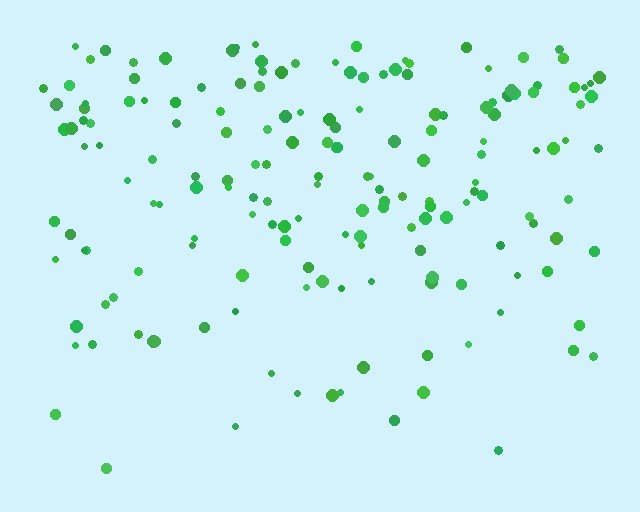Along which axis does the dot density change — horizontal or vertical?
Vertical.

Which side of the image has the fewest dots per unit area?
The bottom.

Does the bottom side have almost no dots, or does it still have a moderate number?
Still a moderate number, just noticeably fewer than the top.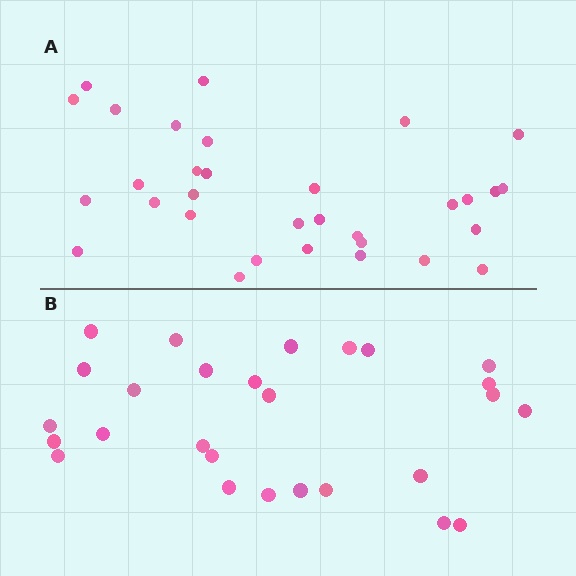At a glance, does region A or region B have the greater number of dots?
Region A (the top region) has more dots.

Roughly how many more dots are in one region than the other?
Region A has about 5 more dots than region B.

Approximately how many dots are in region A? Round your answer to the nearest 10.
About 30 dots. (The exact count is 32, which rounds to 30.)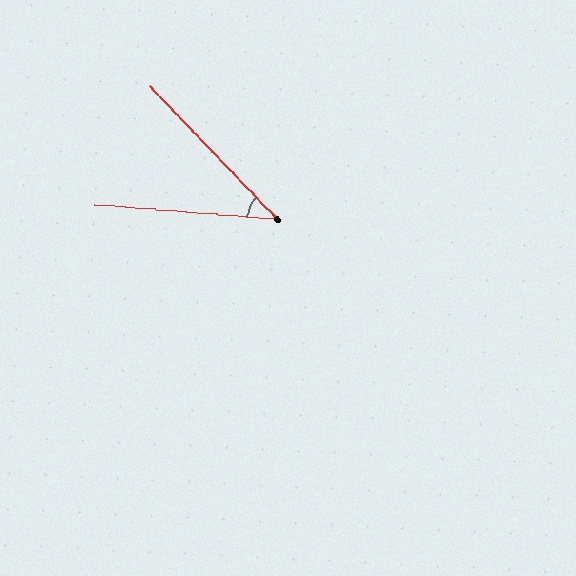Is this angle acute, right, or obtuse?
It is acute.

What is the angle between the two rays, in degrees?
Approximately 42 degrees.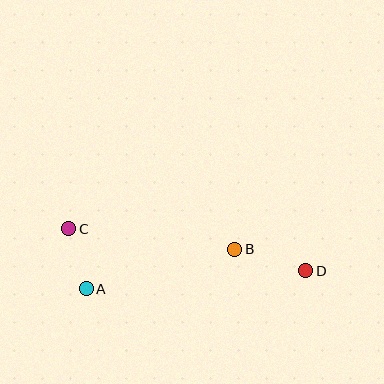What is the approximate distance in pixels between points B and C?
The distance between B and C is approximately 167 pixels.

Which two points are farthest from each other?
Points C and D are farthest from each other.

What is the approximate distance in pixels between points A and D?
The distance between A and D is approximately 220 pixels.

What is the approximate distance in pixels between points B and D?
The distance between B and D is approximately 74 pixels.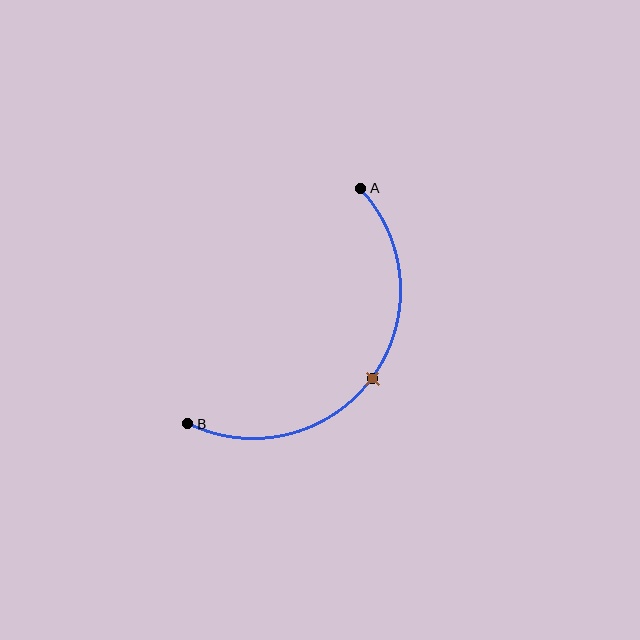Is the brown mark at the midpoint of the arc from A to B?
Yes. The brown mark lies on the arc at equal arc-length from both A and B — it is the arc midpoint.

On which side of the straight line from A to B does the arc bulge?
The arc bulges below and to the right of the straight line connecting A and B.